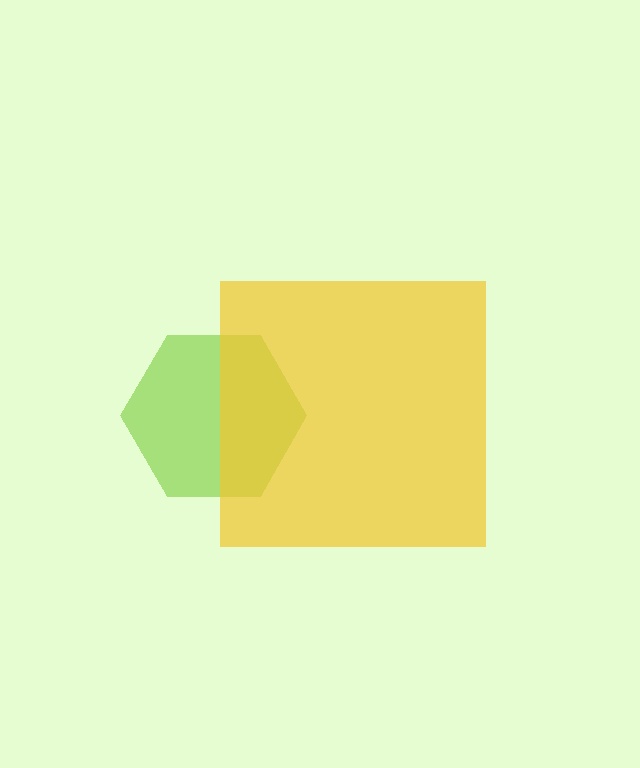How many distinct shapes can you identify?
There are 2 distinct shapes: a lime hexagon, a yellow square.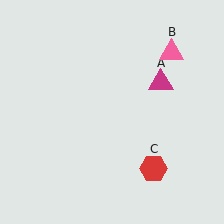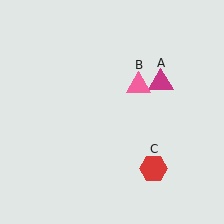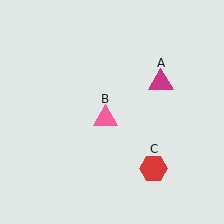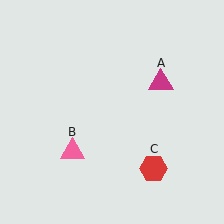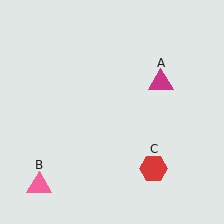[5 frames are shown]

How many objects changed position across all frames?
1 object changed position: pink triangle (object B).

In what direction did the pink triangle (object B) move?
The pink triangle (object B) moved down and to the left.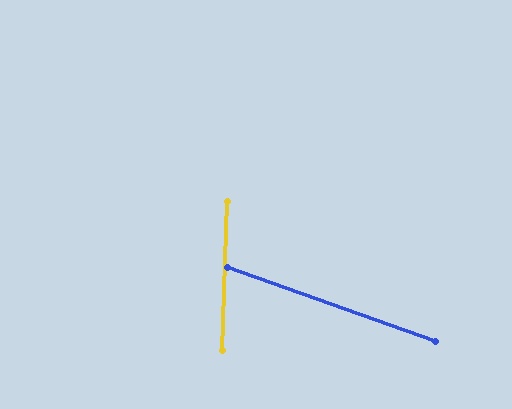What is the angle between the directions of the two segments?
Approximately 72 degrees.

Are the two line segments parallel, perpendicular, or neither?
Neither parallel nor perpendicular — they differ by about 72°.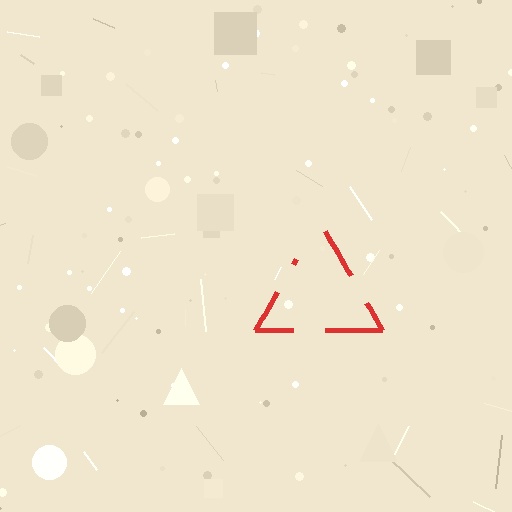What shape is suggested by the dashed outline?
The dashed outline suggests a triangle.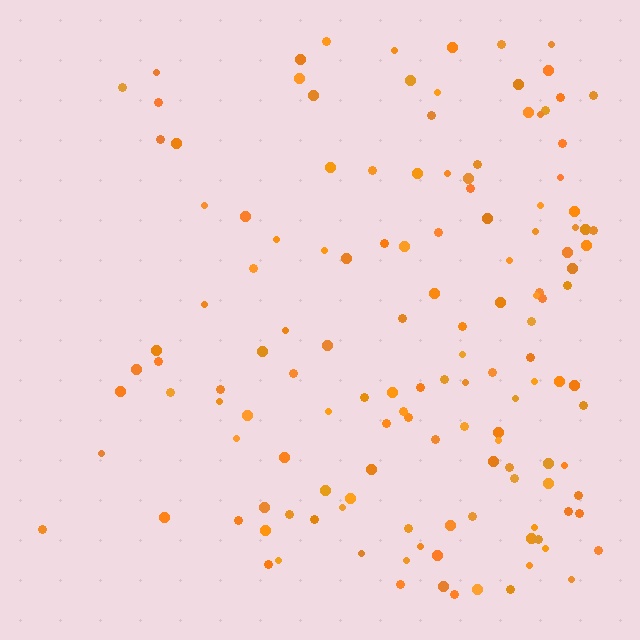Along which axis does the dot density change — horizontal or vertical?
Horizontal.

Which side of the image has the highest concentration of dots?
The right.